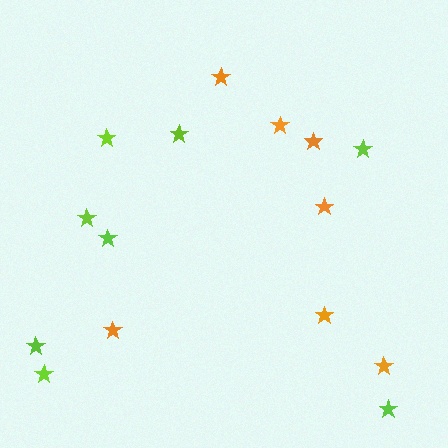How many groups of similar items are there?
There are 2 groups: one group of orange stars (7) and one group of lime stars (8).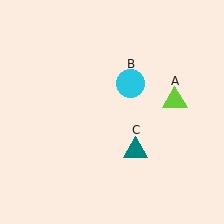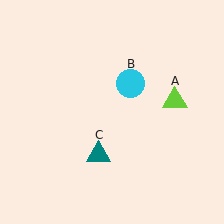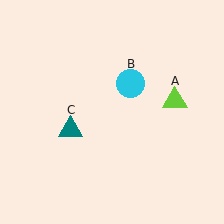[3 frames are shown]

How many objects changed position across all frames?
1 object changed position: teal triangle (object C).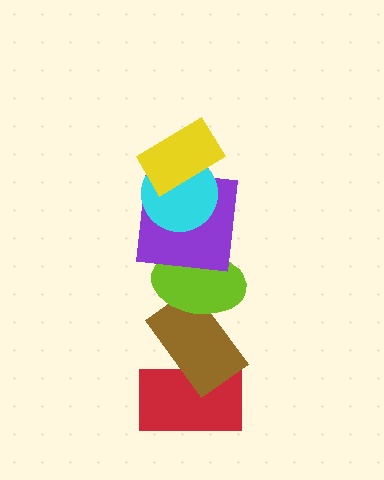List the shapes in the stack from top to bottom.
From top to bottom: the yellow rectangle, the cyan circle, the purple square, the lime ellipse, the brown rectangle, the red rectangle.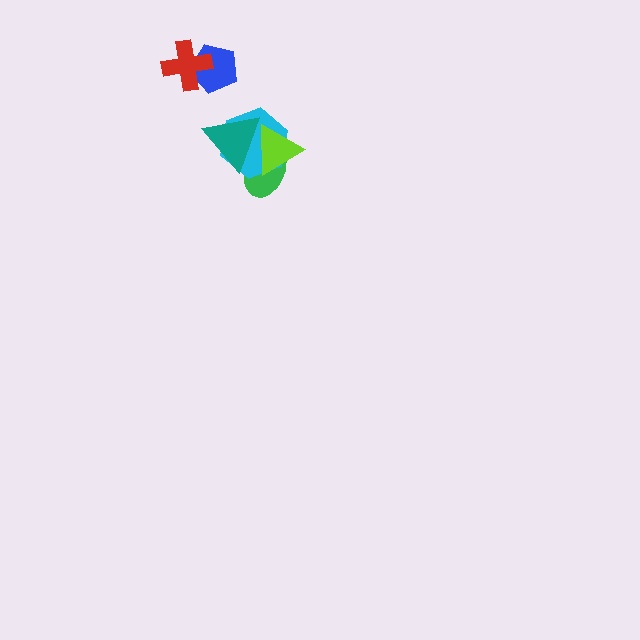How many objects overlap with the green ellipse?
3 objects overlap with the green ellipse.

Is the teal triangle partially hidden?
Yes, it is partially covered by another shape.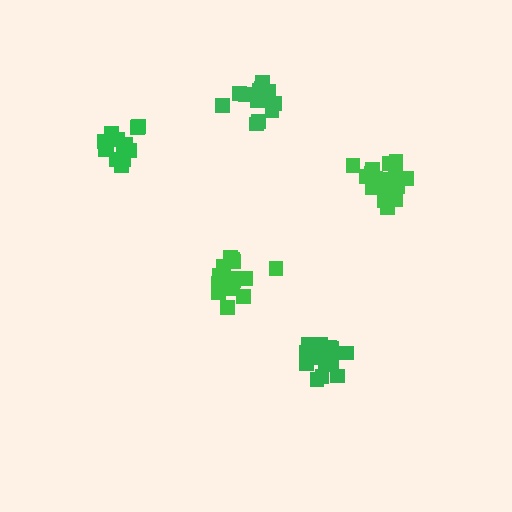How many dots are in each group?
Group 1: 17 dots, Group 2: 20 dots, Group 3: 20 dots, Group 4: 17 dots, Group 5: 15 dots (89 total).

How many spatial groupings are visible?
There are 5 spatial groupings.